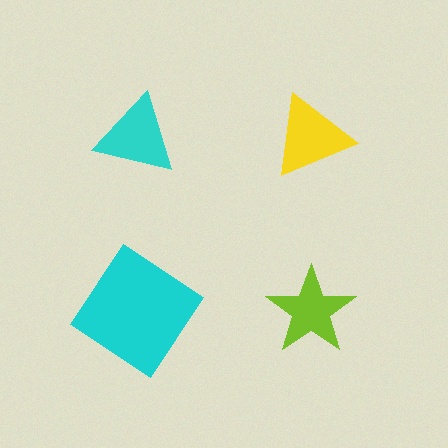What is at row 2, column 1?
A cyan diamond.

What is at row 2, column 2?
A lime star.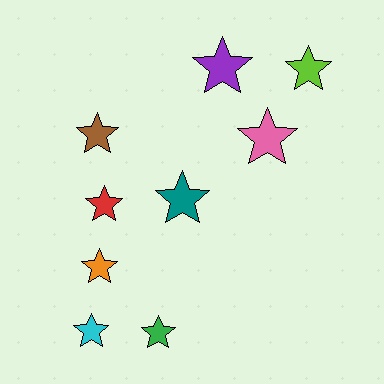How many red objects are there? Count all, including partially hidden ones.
There is 1 red object.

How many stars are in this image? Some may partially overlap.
There are 9 stars.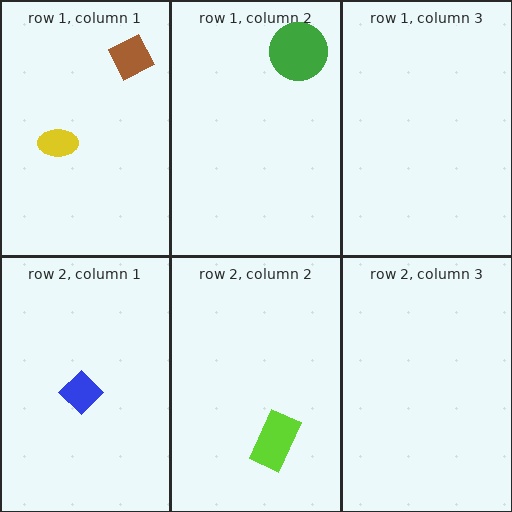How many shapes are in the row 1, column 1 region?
2.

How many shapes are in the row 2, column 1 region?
1.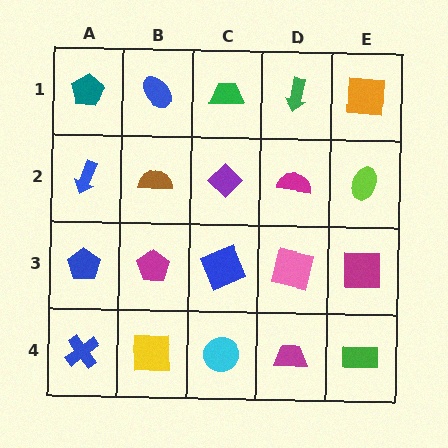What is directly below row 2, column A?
A blue pentagon.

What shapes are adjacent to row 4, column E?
A magenta square (row 3, column E), a magenta trapezoid (row 4, column D).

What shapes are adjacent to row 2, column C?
A green trapezoid (row 1, column C), a blue square (row 3, column C), a brown semicircle (row 2, column B), a magenta semicircle (row 2, column D).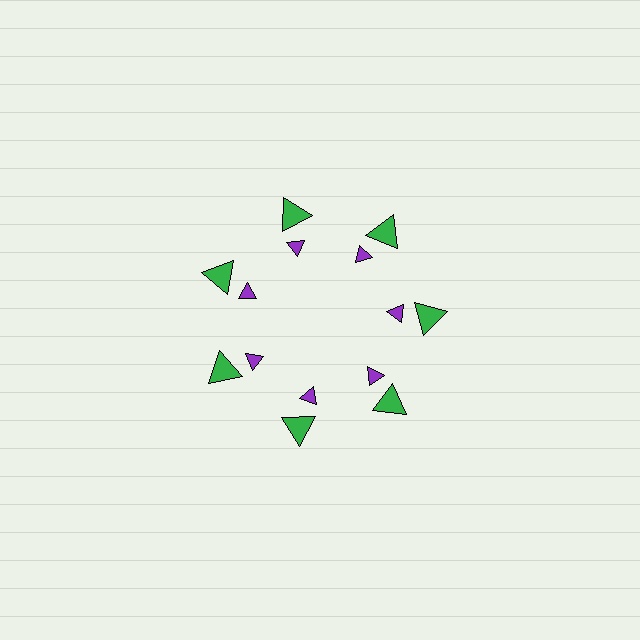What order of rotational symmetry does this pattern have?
This pattern has 7-fold rotational symmetry.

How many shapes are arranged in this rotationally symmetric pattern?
There are 14 shapes, arranged in 7 groups of 2.